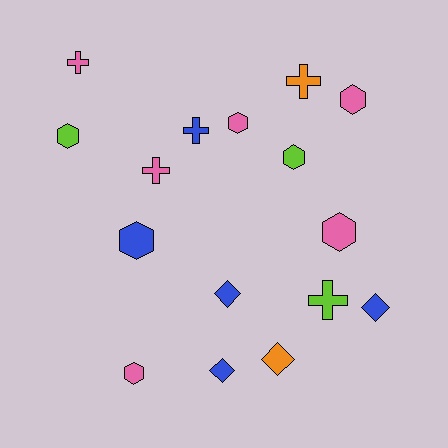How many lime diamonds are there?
There are no lime diamonds.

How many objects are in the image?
There are 16 objects.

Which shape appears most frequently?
Hexagon, with 7 objects.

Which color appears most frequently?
Pink, with 6 objects.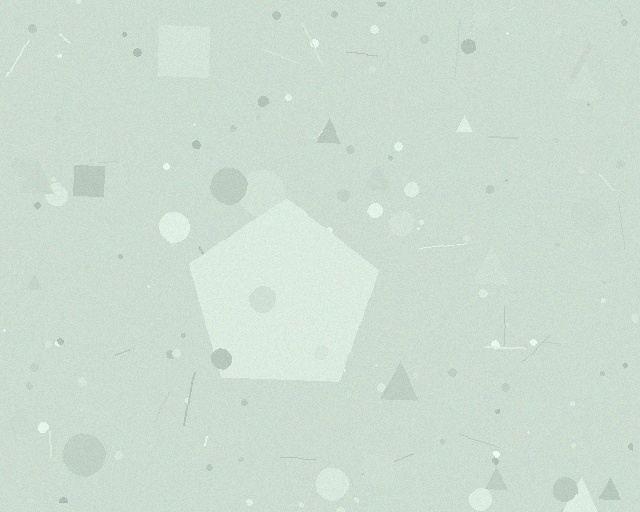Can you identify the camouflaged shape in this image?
The camouflaged shape is a pentagon.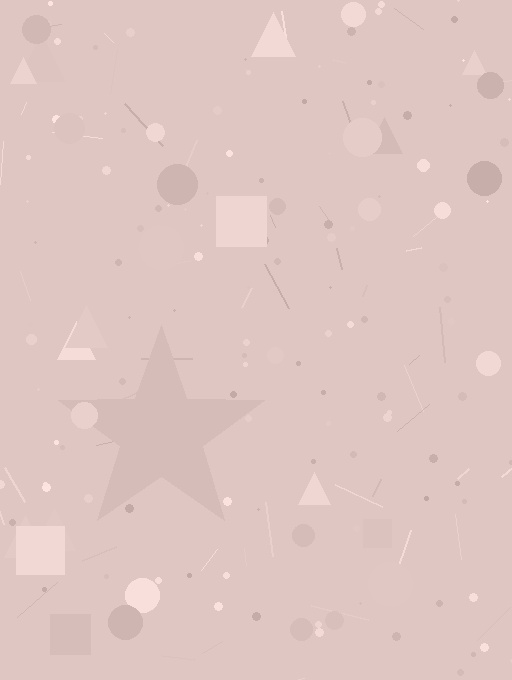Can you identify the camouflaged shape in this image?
The camouflaged shape is a star.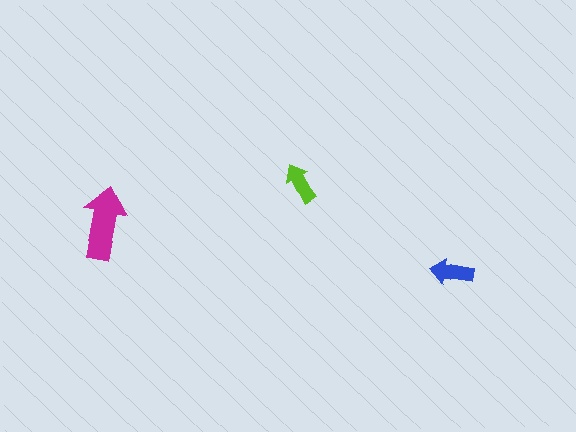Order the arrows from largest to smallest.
the magenta one, the blue one, the lime one.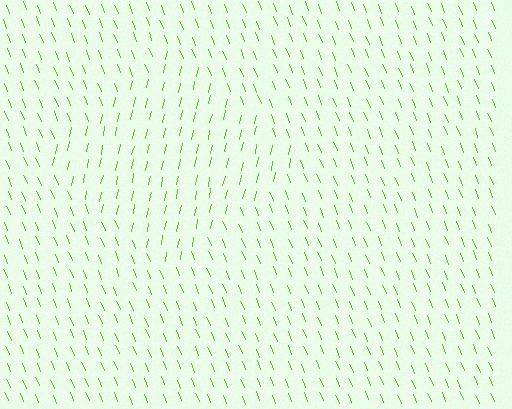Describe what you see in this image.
The image is filled with small lime line segments. A diamond region in the image has lines oriented differently from the surrounding lines, creating a visible texture boundary.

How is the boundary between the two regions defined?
The boundary is defined purely by a change in line orientation (approximately 34 degrees difference). All lines are the same color and thickness.